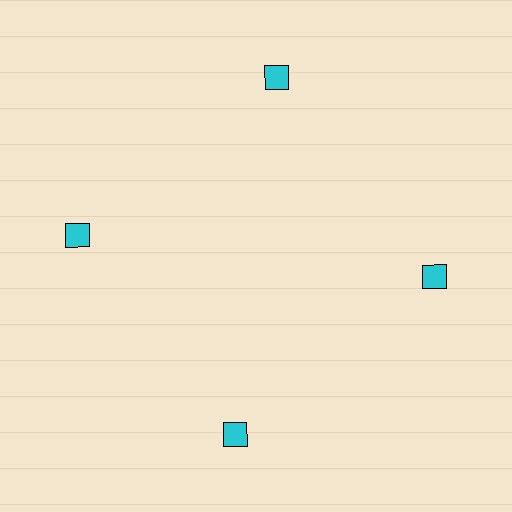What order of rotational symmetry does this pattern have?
This pattern has 4-fold rotational symmetry.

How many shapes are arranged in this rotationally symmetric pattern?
There are 4 shapes, arranged in 4 groups of 1.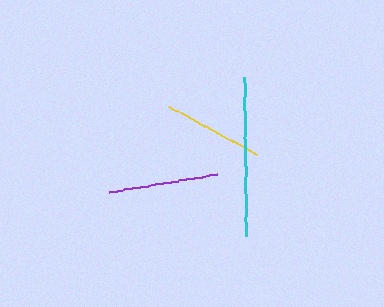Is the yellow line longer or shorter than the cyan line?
The cyan line is longer than the yellow line.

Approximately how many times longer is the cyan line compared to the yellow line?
The cyan line is approximately 1.6 times the length of the yellow line.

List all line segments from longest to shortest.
From longest to shortest: cyan, purple, yellow.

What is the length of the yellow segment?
The yellow segment is approximately 101 pixels long.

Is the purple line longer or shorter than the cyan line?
The cyan line is longer than the purple line.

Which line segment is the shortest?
The yellow line is the shortest at approximately 101 pixels.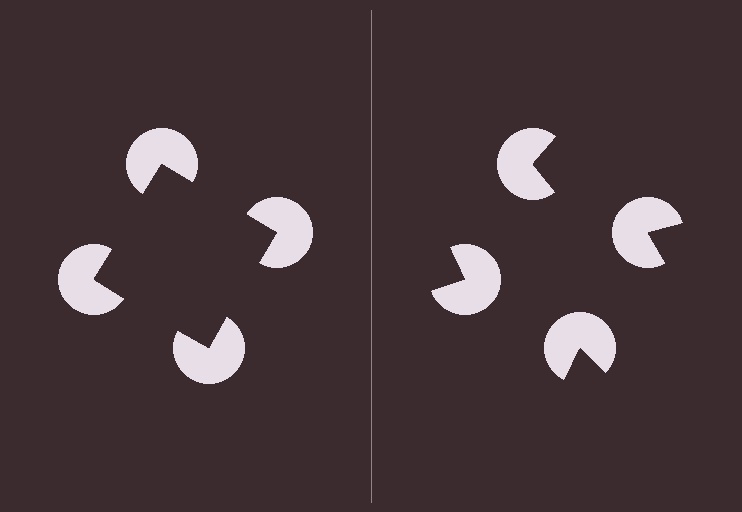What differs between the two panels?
The pac-man discs are positioned identically on both sides; only the wedge orientations differ. On the left they align to a square; on the right they are misaligned.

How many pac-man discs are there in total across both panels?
8 — 4 on each side.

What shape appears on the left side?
An illusory square.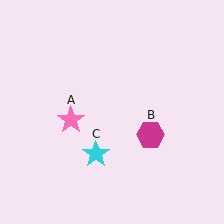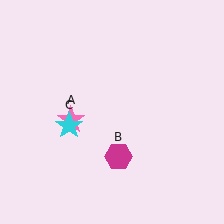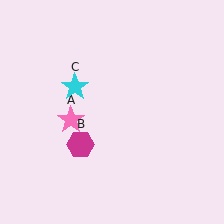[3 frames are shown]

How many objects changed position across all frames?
2 objects changed position: magenta hexagon (object B), cyan star (object C).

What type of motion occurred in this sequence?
The magenta hexagon (object B), cyan star (object C) rotated clockwise around the center of the scene.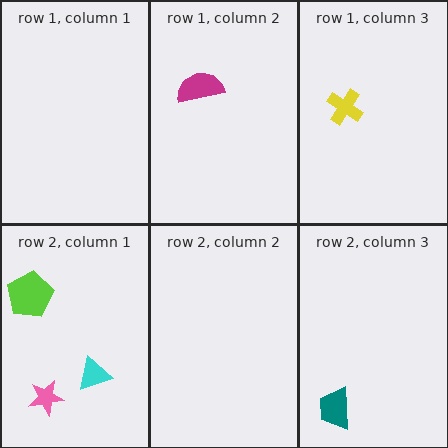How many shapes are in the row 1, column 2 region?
1.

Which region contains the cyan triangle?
The row 2, column 1 region.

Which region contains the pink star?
The row 2, column 1 region.